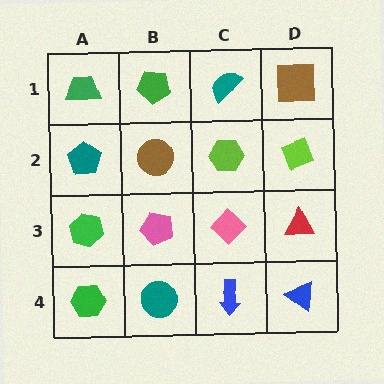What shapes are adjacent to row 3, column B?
A brown circle (row 2, column B), a teal circle (row 4, column B), a green hexagon (row 3, column A), a pink diamond (row 3, column C).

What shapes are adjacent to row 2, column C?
A teal semicircle (row 1, column C), a pink diamond (row 3, column C), a brown circle (row 2, column B), a lime diamond (row 2, column D).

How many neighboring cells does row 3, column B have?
4.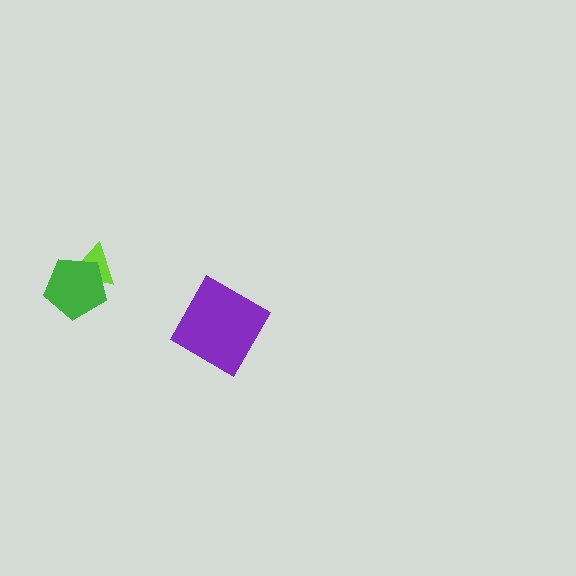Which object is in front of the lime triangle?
The green pentagon is in front of the lime triangle.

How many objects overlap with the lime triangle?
1 object overlaps with the lime triangle.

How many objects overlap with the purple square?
0 objects overlap with the purple square.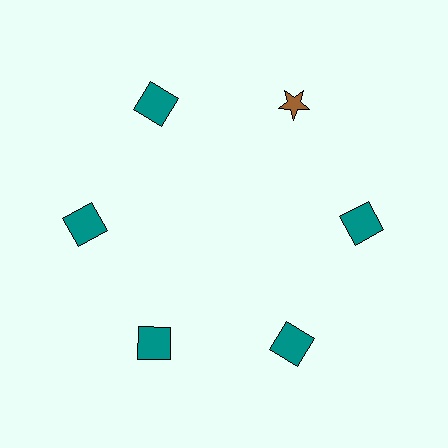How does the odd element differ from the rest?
It differs in both color (brown instead of teal) and shape (star instead of square).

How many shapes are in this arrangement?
There are 6 shapes arranged in a ring pattern.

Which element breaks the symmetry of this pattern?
The brown star at roughly the 1 o'clock position breaks the symmetry. All other shapes are teal squares.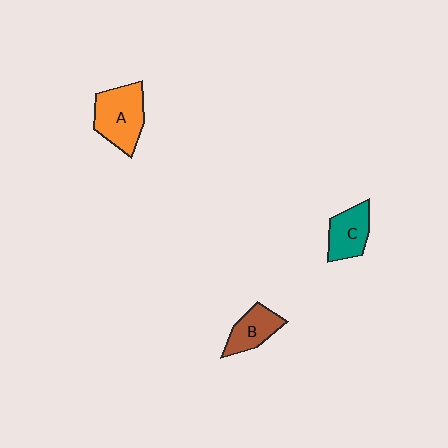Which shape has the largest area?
Shape A (orange).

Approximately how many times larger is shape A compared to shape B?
Approximately 1.6 times.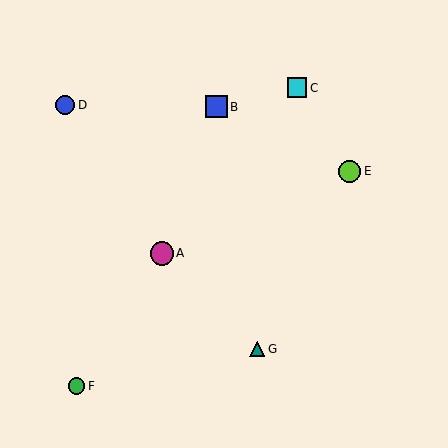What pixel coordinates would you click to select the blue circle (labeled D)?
Click at (65, 105) to select the blue circle D.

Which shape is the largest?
The magenta circle (labeled A) is the largest.